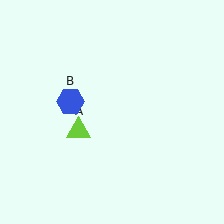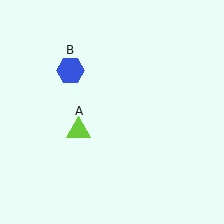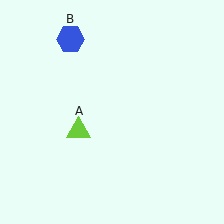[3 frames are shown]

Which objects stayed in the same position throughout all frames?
Lime triangle (object A) remained stationary.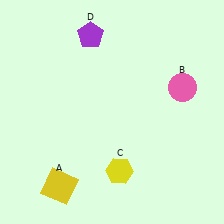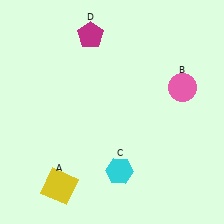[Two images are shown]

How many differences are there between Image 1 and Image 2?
There are 2 differences between the two images.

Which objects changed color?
C changed from yellow to cyan. D changed from purple to magenta.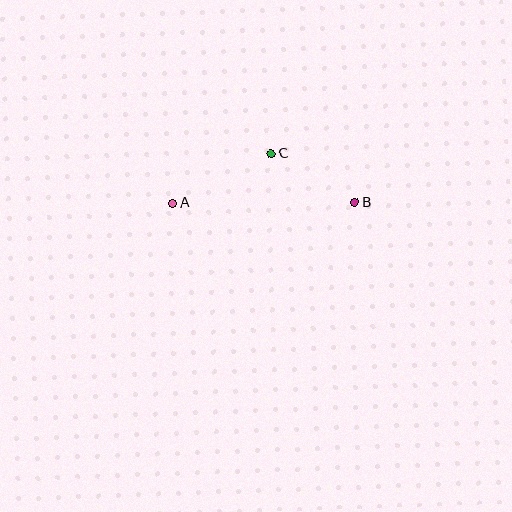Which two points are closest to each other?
Points B and C are closest to each other.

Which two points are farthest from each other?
Points A and B are farthest from each other.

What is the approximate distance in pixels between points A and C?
The distance between A and C is approximately 110 pixels.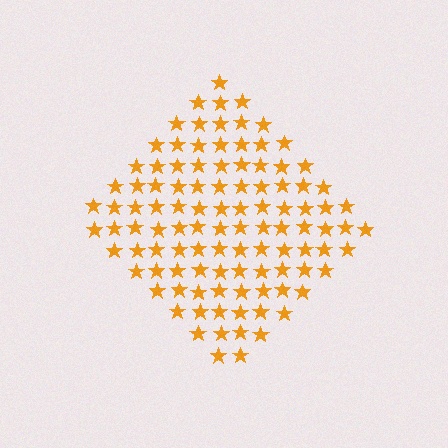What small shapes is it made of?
It is made of small stars.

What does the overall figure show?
The overall figure shows a diamond.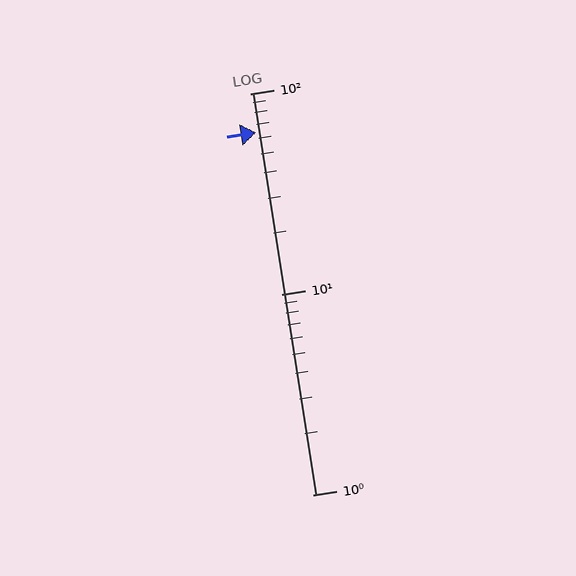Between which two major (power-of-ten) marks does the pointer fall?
The pointer is between 10 and 100.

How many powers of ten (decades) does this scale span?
The scale spans 2 decades, from 1 to 100.